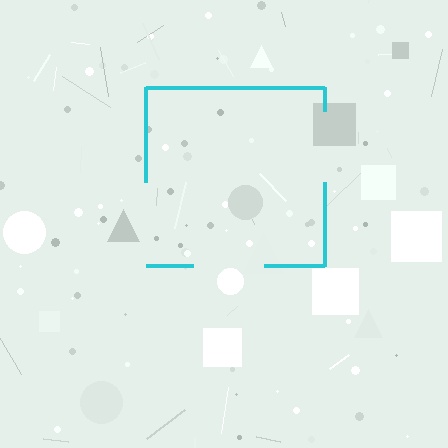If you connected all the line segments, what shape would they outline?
They would outline a square.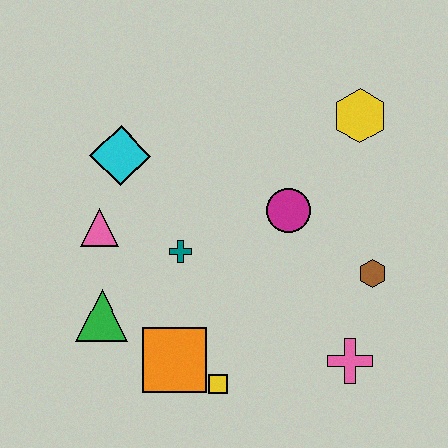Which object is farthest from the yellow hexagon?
The green triangle is farthest from the yellow hexagon.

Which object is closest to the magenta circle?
The brown hexagon is closest to the magenta circle.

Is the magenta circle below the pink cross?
No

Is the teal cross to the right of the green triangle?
Yes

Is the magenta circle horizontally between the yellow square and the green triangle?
No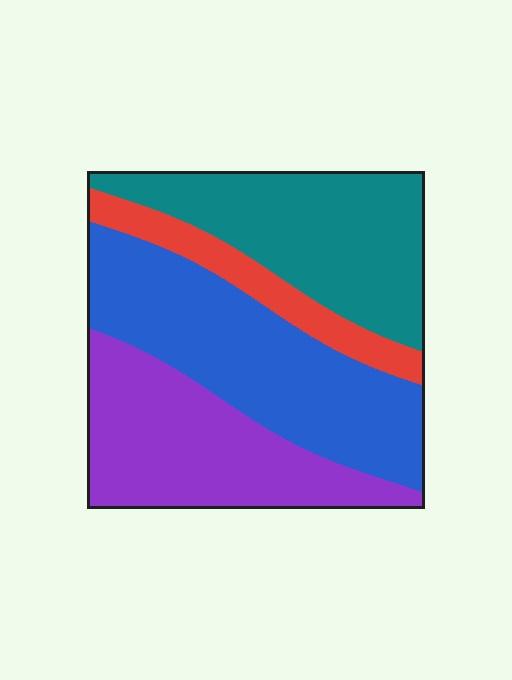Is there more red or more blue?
Blue.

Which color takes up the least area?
Red, at roughly 10%.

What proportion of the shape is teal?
Teal covers roughly 30% of the shape.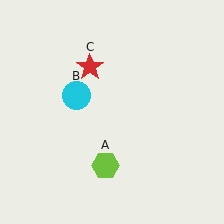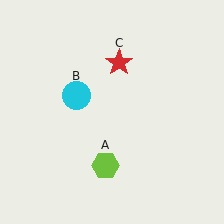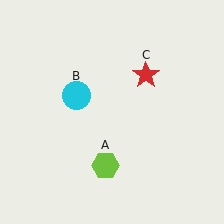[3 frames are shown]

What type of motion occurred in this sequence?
The red star (object C) rotated clockwise around the center of the scene.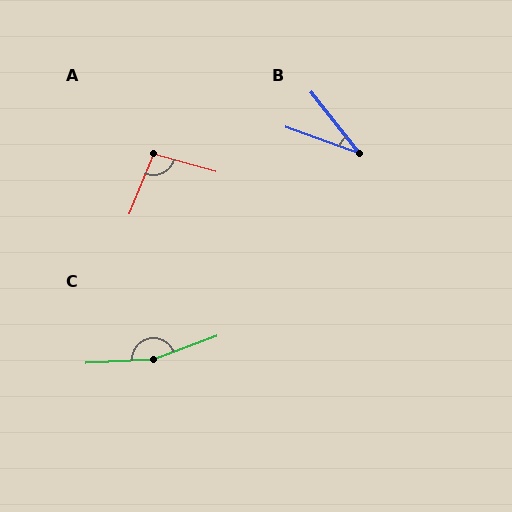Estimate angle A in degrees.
Approximately 97 degrees.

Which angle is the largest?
C, at approximately 163 degrees.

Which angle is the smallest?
B, at approximately 32 degrees.